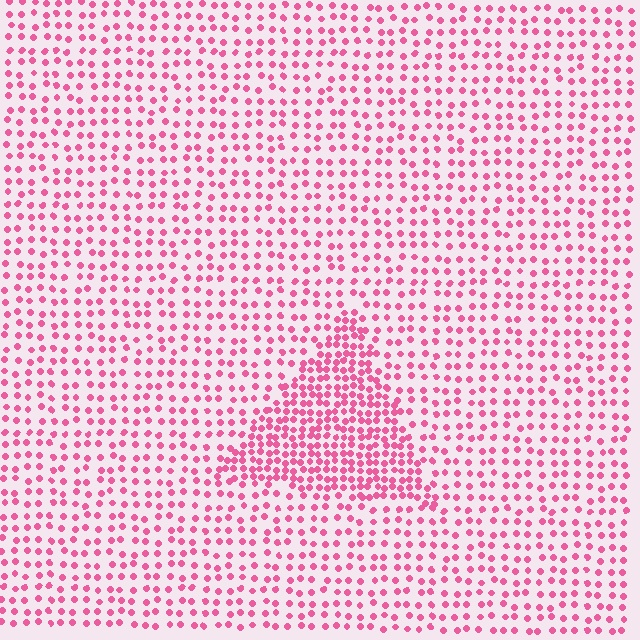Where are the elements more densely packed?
The elements are more densely packed inside the triangle boundary.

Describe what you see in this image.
The image contains small pink elements arranged at two different densities. A triangle-shaped region is visible where the elements are more densely packed than the surrounding area.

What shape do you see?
I see a triangle.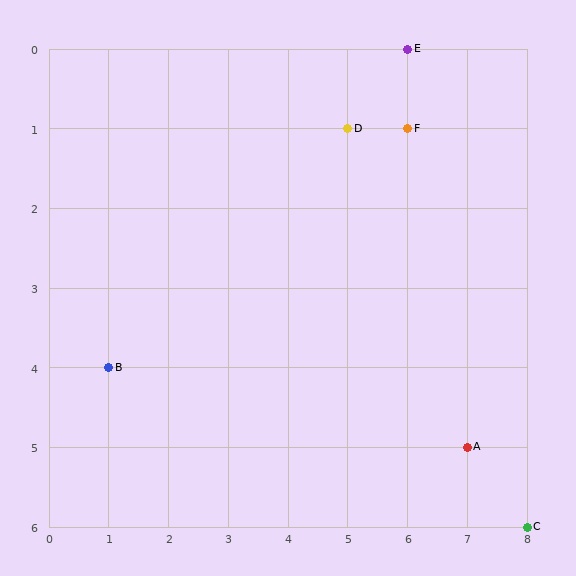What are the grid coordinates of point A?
Point A is at grid coordinates (7, 5).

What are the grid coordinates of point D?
Point D is at grid coordinates (5, 1).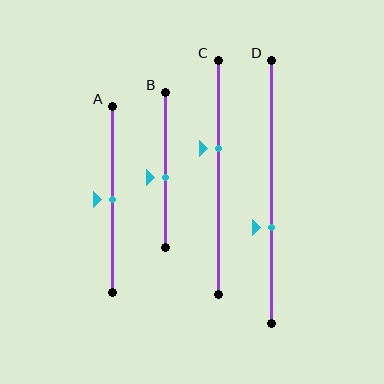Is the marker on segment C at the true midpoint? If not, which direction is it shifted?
No, the marker on segment C is shifted upward by about 12% of the segment length.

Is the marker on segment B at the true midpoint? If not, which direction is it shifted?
No, the marker on segment B is shifted downward by about 5% of the segment length.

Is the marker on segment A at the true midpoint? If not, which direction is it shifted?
Yes, the marker on segment A is at the true midpoint.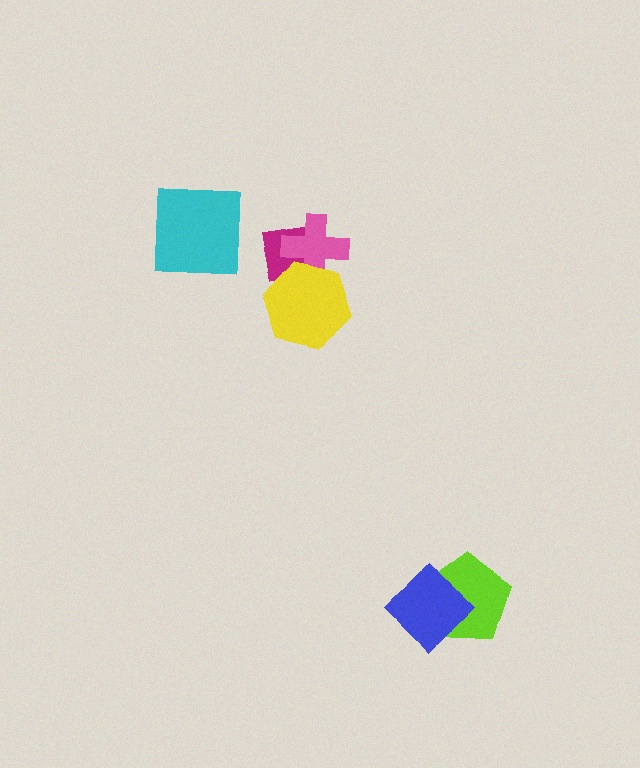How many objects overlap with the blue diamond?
1 object overlaps with the blue diamond.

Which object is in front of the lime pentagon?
The blue diamond is in front of the lime pentagon.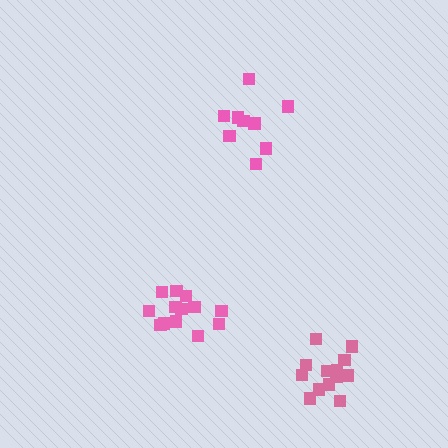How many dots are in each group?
Group 1: 13 dots, Group 2: 13 dots, Group 3: 9 dots (35 total).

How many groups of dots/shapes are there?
There are 3 groups.